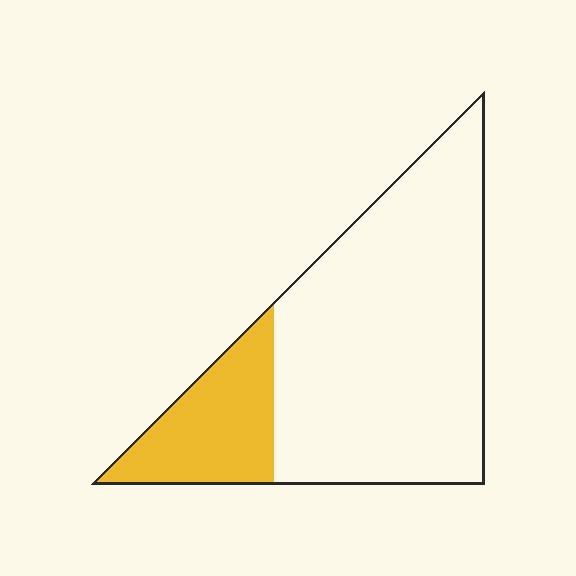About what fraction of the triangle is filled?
About one fifth (1/5).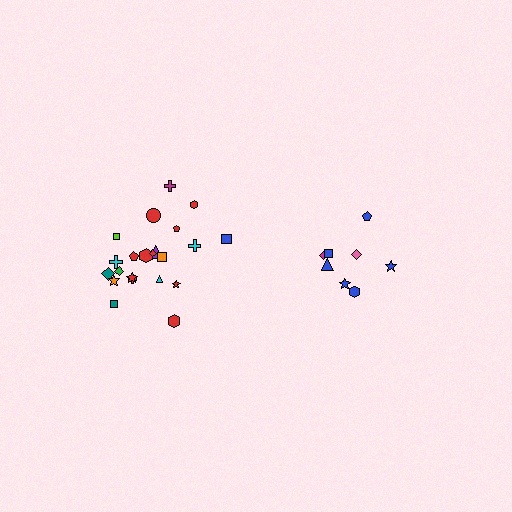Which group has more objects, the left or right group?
The left group.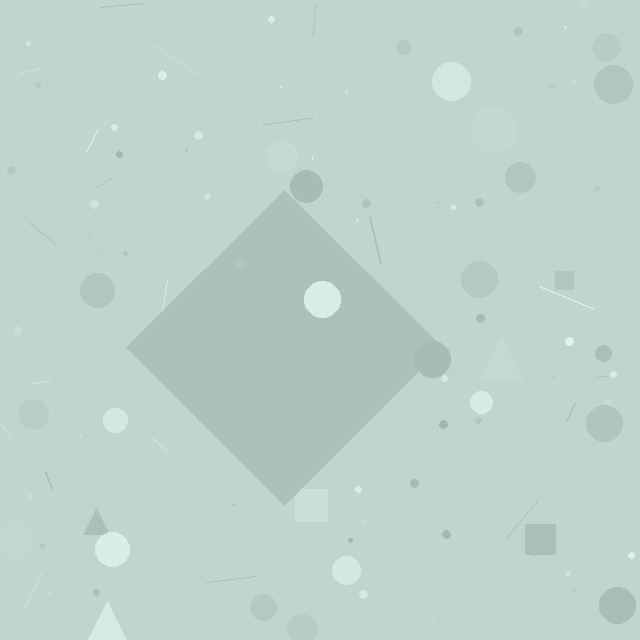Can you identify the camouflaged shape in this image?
The camouflaged shape is a diamond.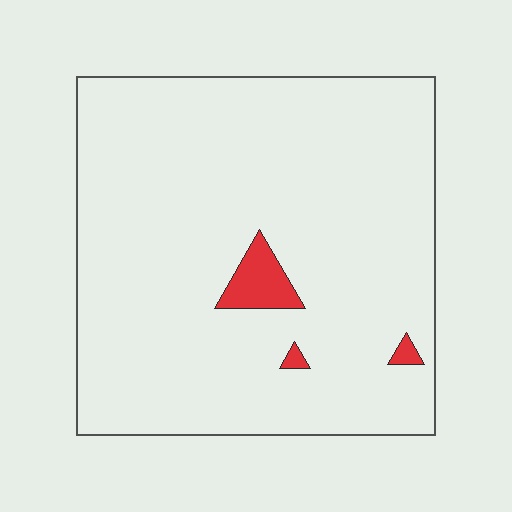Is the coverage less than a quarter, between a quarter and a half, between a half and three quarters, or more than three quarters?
Less than a quarter.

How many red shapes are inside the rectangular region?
3.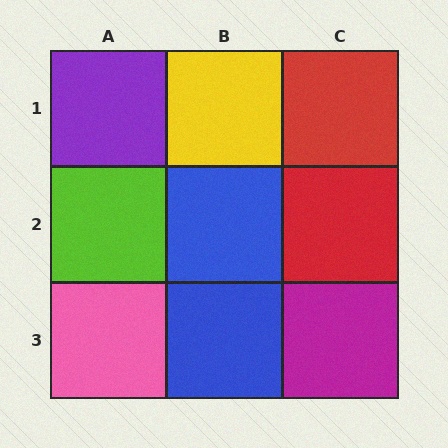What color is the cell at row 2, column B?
Blue.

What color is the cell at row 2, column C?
Red.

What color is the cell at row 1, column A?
Purple.